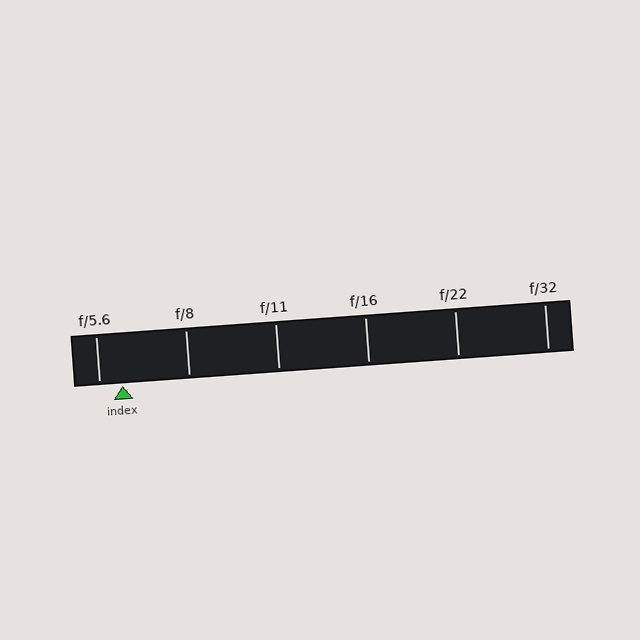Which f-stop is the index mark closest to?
The index mark is closest to f/5.6.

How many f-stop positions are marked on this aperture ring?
There are 6 f-stop positions marked.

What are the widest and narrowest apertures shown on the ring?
The widest aperture shown is f/5.6 and the narrowest is f/32.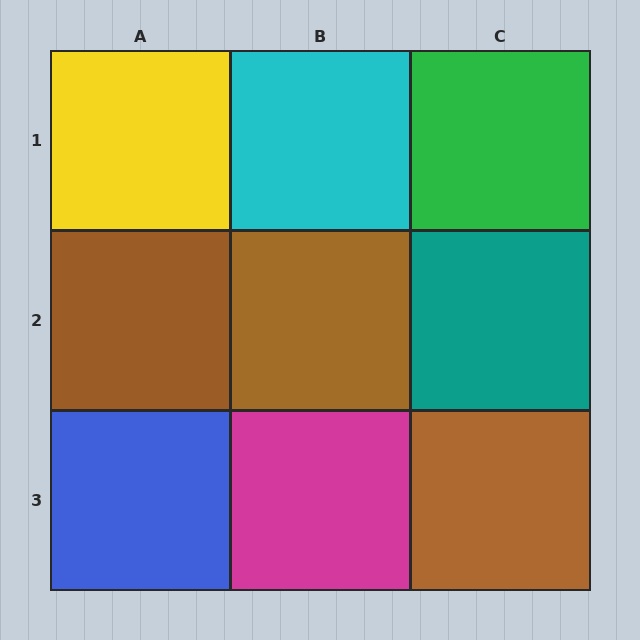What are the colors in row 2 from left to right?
Brown, brown, teal.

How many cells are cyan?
1 cell is cyan.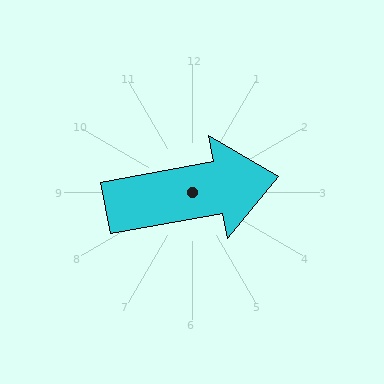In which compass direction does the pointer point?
East.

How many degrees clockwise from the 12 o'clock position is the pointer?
Approximately 80 degrees.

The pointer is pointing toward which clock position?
Roughly 3 o'clock.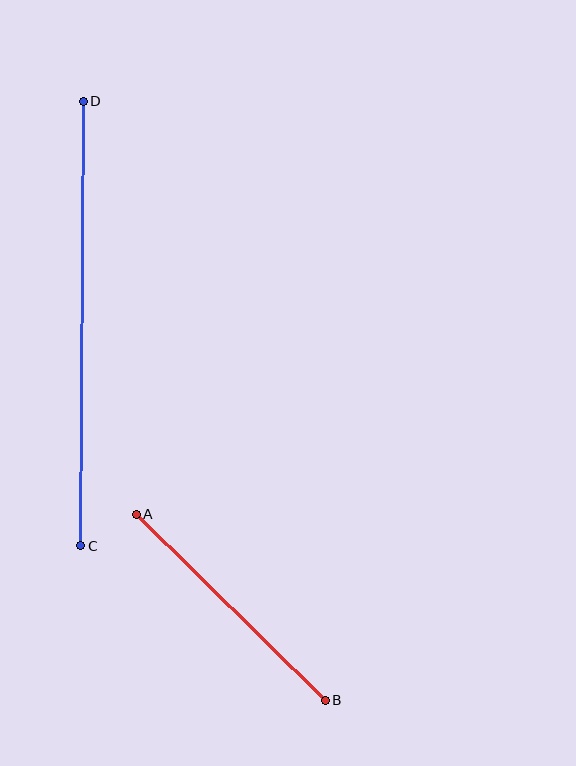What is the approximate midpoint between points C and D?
The midpoint is at approximately (82, 324) pixels.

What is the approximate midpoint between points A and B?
The midpoint is at approximately (231, 607) pixels.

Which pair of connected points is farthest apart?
Points C and D are farthest apart.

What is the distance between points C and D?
The distance is approximately 444 pixels.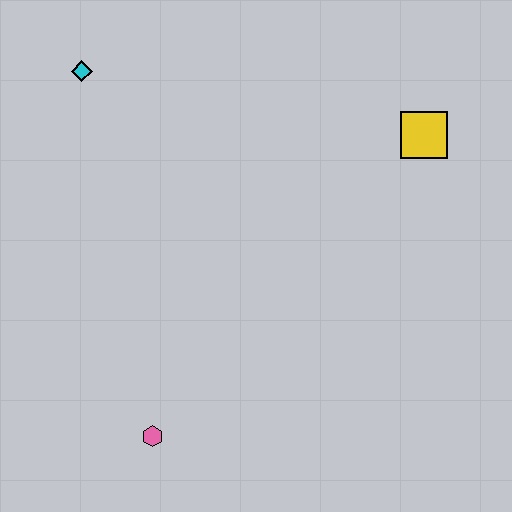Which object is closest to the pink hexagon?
The cyan diamond is closest to the pink hexagon.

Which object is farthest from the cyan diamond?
The pink hexagon is farthest from the cyan diamond.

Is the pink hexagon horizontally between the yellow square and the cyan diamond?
Yes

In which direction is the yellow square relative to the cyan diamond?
The yellow square is to the right of the cyan diamond.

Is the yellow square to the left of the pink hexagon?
No